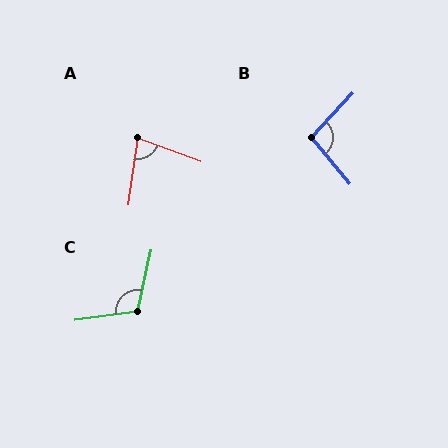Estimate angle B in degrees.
Approximately 97 degrees.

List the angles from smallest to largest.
A (79°), B (97°), C (110°).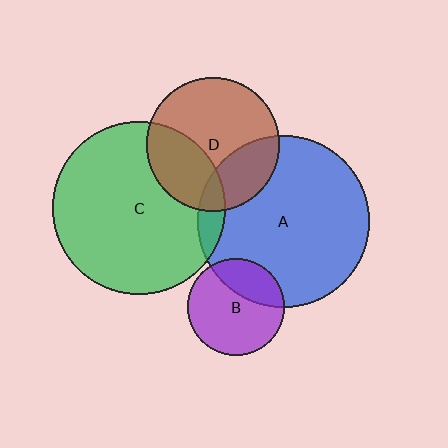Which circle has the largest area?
Circle C (green).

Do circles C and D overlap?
Yes.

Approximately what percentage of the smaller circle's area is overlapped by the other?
Approximately 30%.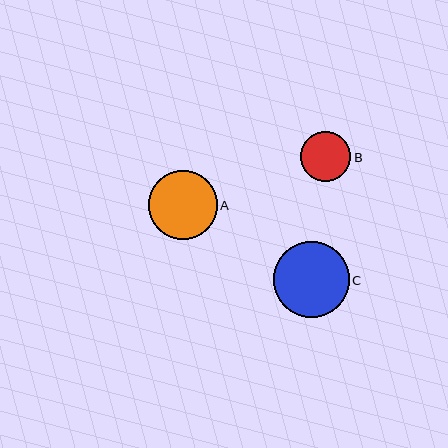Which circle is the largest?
Circle C is the largest with a size of approximately 76 pixels.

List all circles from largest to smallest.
From largest to smallest: C, A, B.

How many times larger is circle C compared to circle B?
Circle C is approximately 1.5 times the size of circle B.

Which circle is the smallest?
Circle B is the smallest with a size of approximately 50 pixels.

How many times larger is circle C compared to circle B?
Circle C is approximately 1.5 times the size of circle B.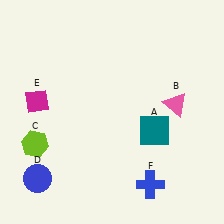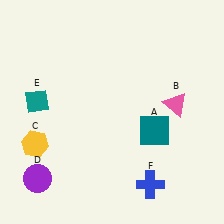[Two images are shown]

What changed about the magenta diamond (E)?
In Image 1, E is magenta. In Image 2, it changed to teal.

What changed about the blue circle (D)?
In Image 1, D is blue. In Image 2, it changed to purple.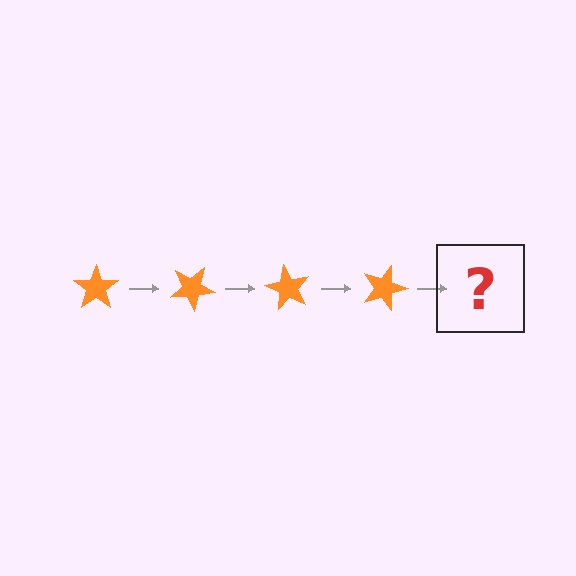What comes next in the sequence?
The next element should be an orange star rotated 120 degrees.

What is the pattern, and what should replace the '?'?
The pattern is that the star rotates 30 degrees each step. The '?' should be an orange star rotated 120 degrees.